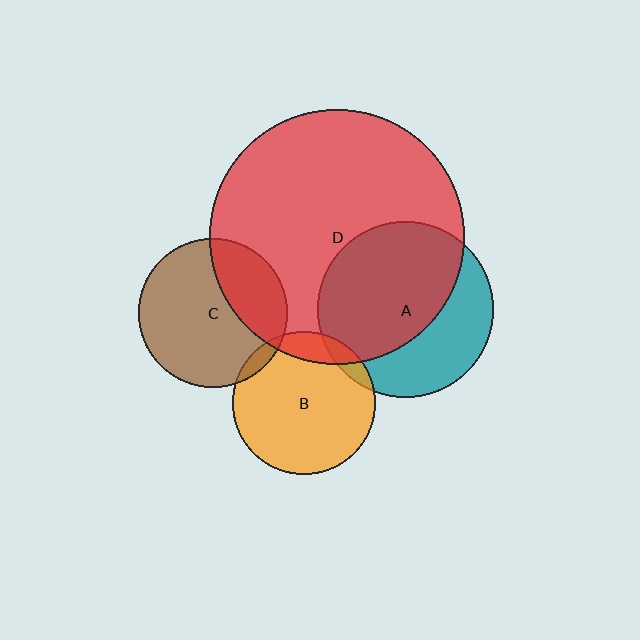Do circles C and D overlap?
Yes.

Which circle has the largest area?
Circle D (red).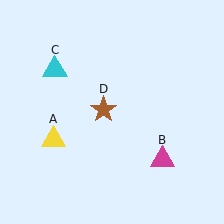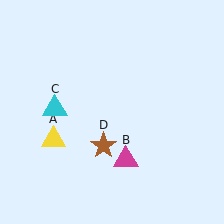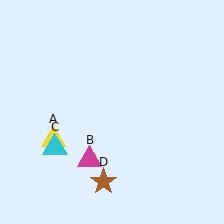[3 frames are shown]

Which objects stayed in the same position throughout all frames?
Yellow triangle (object A) remained stationary.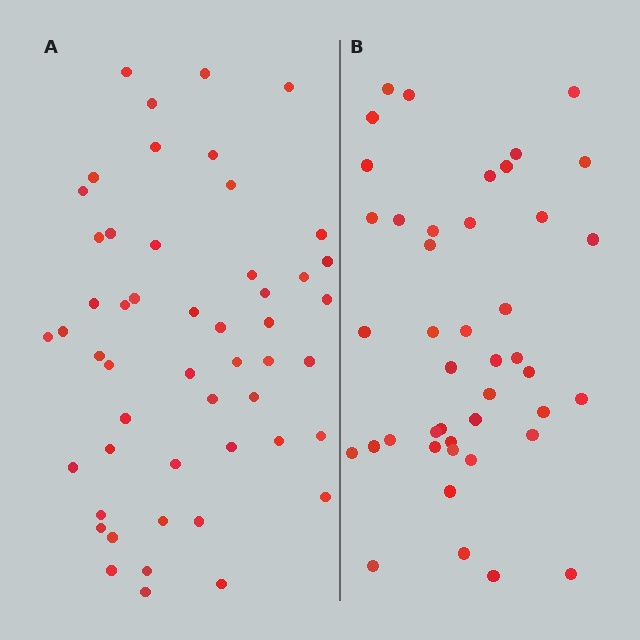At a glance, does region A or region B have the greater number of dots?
Region A (the left region) has more dots.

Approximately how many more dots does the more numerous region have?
Region A has roughly 8 or so more dots than region B.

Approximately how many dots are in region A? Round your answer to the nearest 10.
About 50 dots. (The exact count is 51, which rounds to 50.)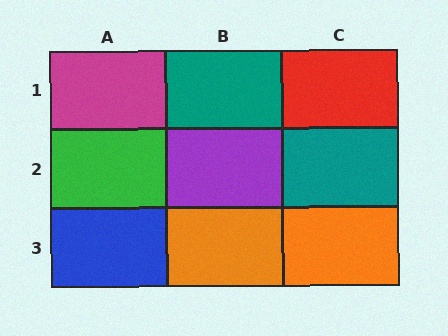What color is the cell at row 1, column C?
Red.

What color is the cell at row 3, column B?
Orange.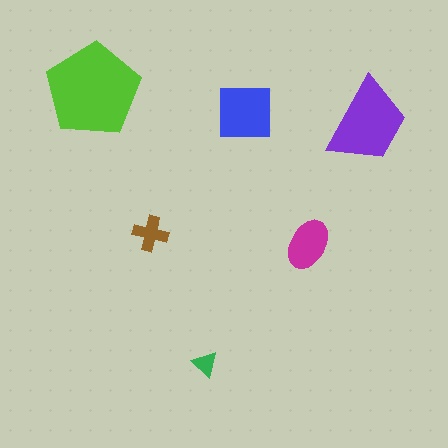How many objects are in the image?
There are 6 objects in the image.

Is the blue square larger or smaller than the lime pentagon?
Smaller.